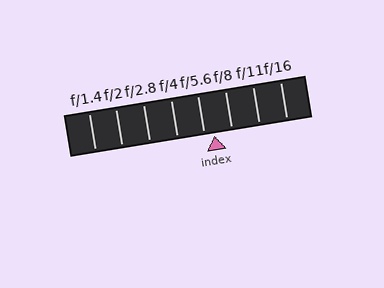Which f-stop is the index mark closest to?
The index mark is closest to f/5.6.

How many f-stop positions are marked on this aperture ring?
There are 8 f-stop positions marked.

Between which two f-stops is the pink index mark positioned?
The index mark is between f/5.6 and f/8.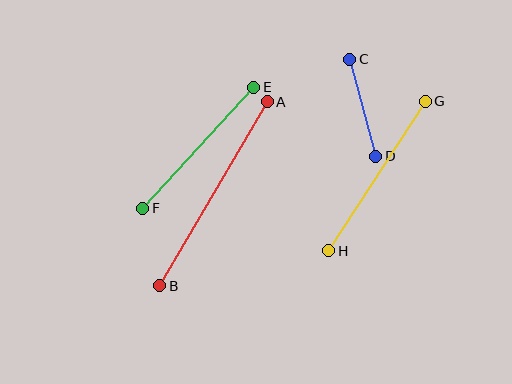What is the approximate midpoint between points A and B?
The midpoint is at approximately (213, 194) pixels.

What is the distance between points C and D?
The distance is approximately 101 pixels.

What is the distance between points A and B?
The distance is approximately 213 pixels.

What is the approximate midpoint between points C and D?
The midpoint is at approximately (363, 108) pixels.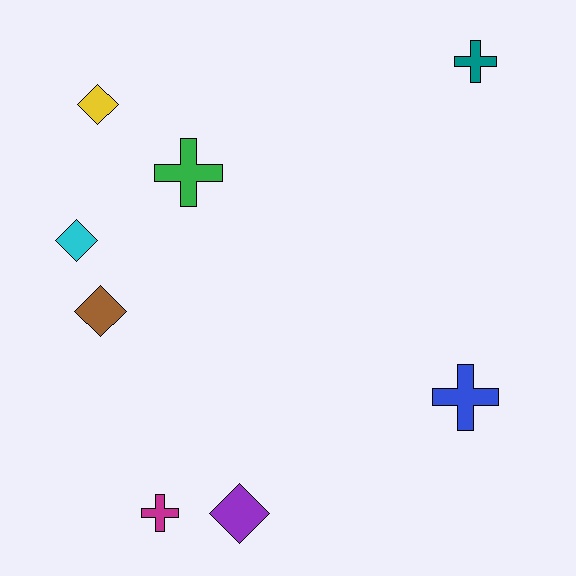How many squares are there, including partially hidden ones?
There are no squares.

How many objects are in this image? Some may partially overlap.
There are 8 objects.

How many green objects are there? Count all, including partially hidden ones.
There is 1 green object.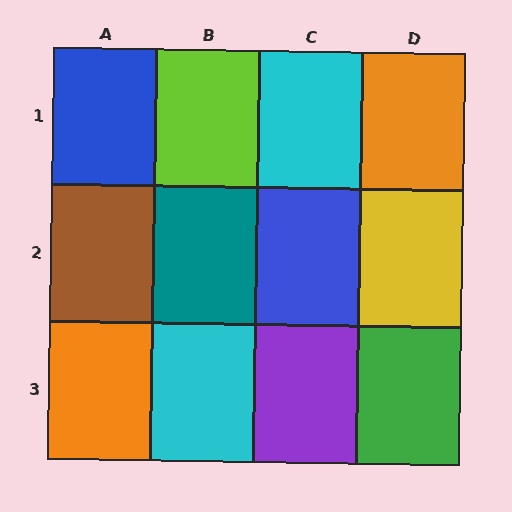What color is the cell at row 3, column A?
Orange.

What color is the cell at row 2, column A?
Brown.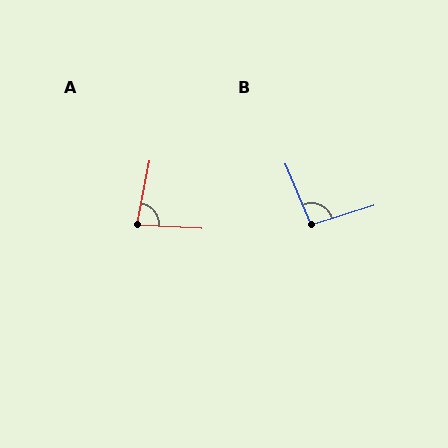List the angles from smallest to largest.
A (82°), B (95°).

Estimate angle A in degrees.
Approximately 82 degrees.